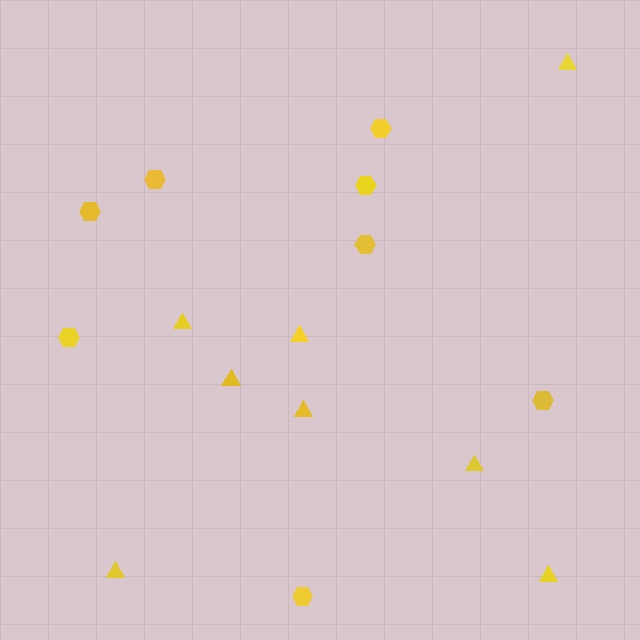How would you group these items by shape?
There are 2 groups: one group of triangles (8) and one group of hexagons (8).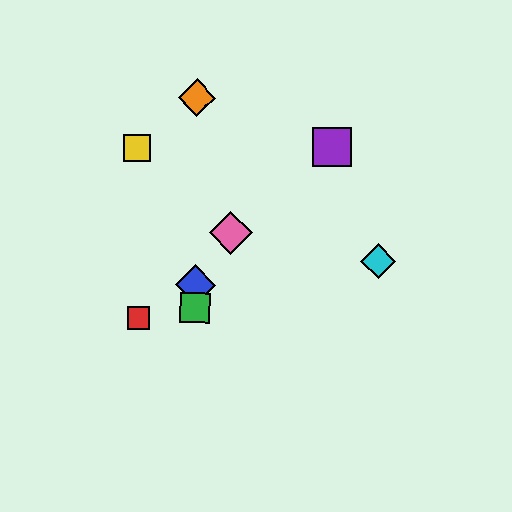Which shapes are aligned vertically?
The blue diamond, the green square, the orange diamond are aligned vertically.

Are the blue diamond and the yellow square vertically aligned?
No, the blue diamond is at x≈195 and the yellow square is at x≈137.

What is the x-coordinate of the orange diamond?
The orange diamond is at x≈197.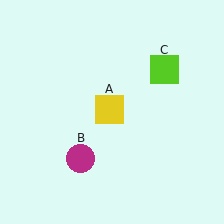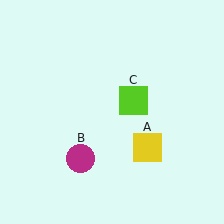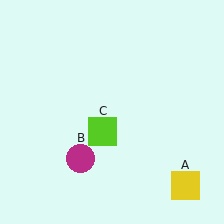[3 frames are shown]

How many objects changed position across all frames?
2 objects changed position: yellow square (object A), lime square (object C).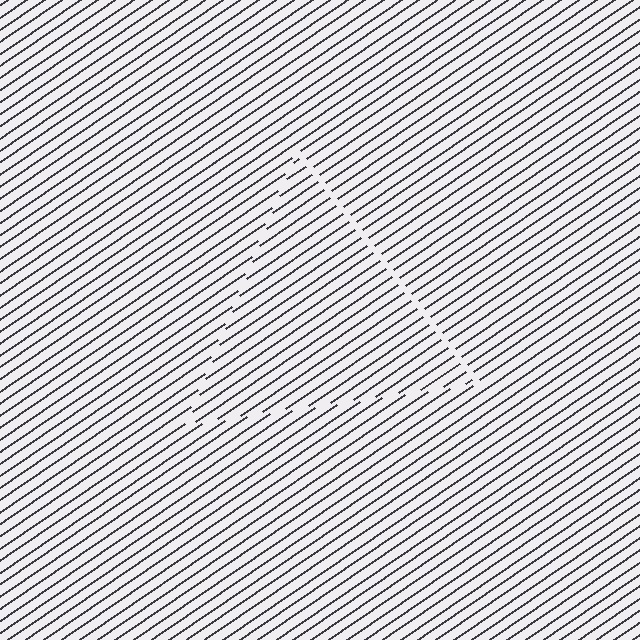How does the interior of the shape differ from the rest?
The interior of the shape contains the same grating, shifted by half a period — the contour is defined by the phase discontinuity where line-ends from the inner and outer gratings abut.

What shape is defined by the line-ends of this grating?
An illusory triangle. The interior of the shape contains the same grating, shifted by half a period — the contour is defined by the phase discontinuity where line-ends from the inner and outer gratings abut.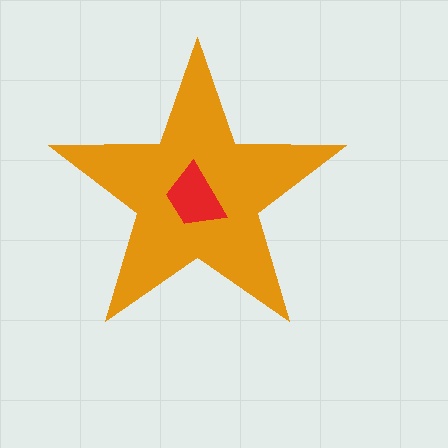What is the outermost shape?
The orange star.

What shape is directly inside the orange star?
The red trapezoid.